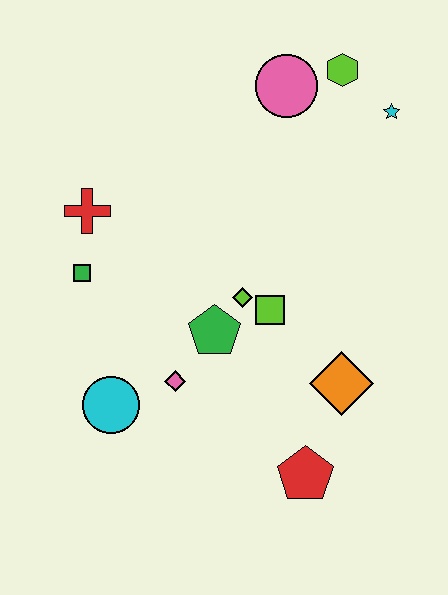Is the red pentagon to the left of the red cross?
No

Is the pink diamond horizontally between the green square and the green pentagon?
Yes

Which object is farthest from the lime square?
The lime hexagon is farthest from the lime square.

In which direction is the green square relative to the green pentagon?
The green square is to the left of the green pentagon.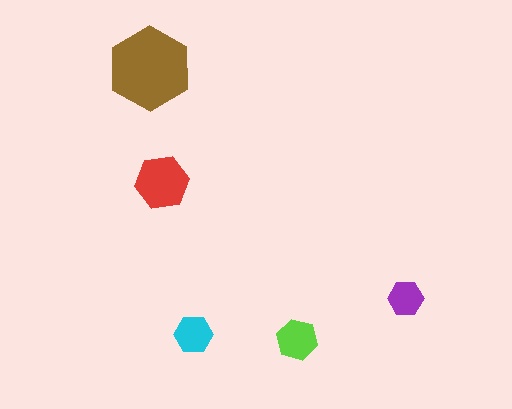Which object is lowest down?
The lime hexagon is bottommost.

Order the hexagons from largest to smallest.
the brown one, the red one, the lime one, the cyan one, the purple one.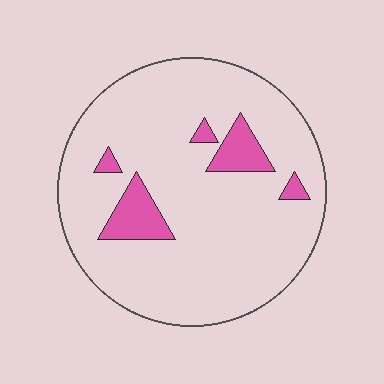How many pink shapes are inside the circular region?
5.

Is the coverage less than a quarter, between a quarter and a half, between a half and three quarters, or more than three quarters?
Less than a quarter.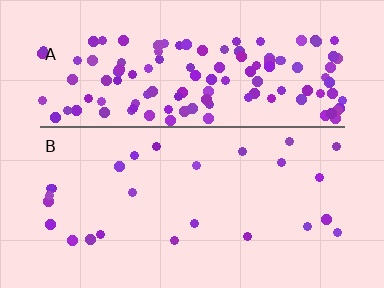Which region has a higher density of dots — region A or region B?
A (the top).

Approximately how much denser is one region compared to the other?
Approximately 5.1× — region A over region B.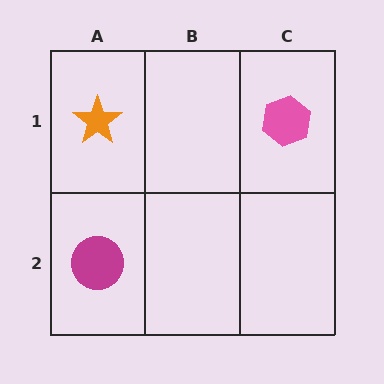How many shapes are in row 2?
1 shape.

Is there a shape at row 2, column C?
No, that cell is empty.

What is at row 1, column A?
An orange star.